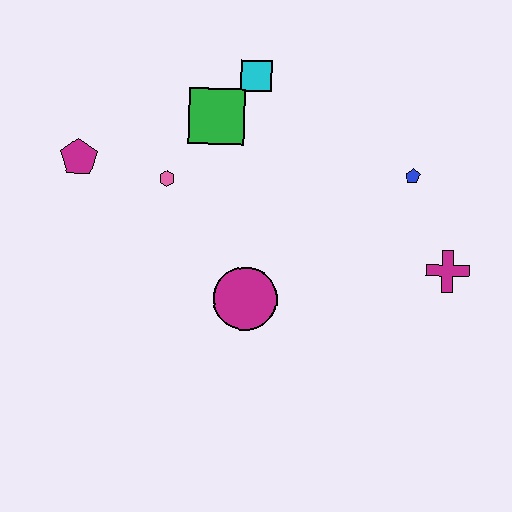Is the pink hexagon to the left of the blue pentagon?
Yes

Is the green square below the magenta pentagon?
No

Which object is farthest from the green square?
The magenta cross is farthest from the green square.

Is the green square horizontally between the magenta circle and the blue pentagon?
No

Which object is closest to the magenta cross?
The blue pentagon is closest to the magenta cross.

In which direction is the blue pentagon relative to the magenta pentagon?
The blue pentagon is to the right of the magenta pentagon.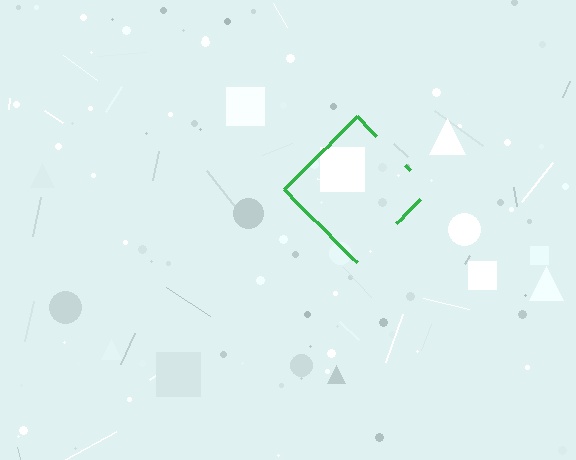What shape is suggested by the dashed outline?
The dashed outline suggests a diamond.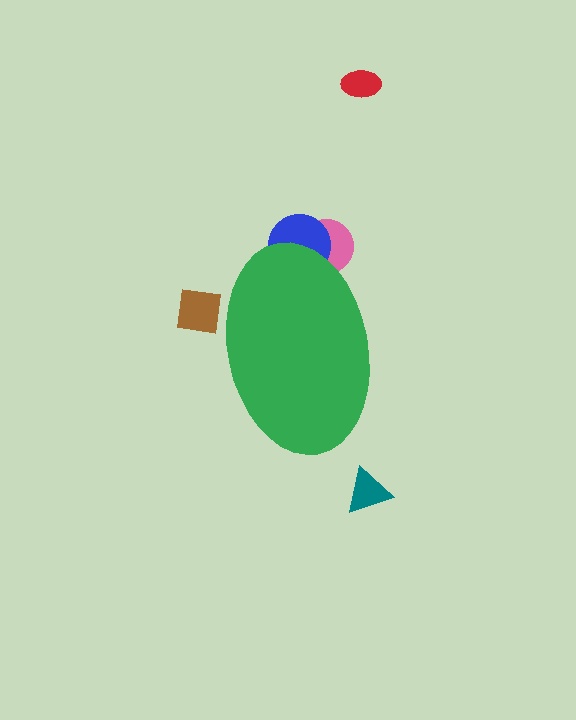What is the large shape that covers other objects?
A green ellipse.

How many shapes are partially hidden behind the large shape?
3 shapes are partially hidden.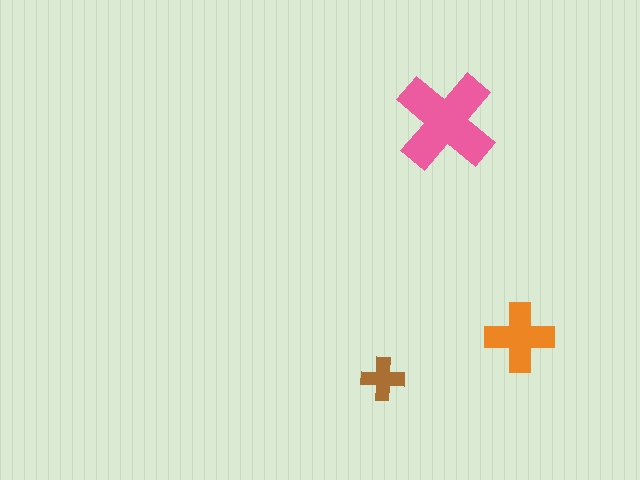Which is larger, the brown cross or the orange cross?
The orange one.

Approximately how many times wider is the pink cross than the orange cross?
About 1.5 times wider.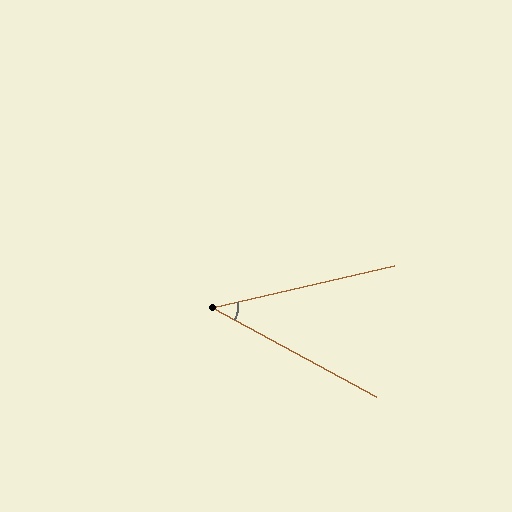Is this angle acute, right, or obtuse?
It is acute.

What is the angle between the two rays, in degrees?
Approximately 42 degrees.